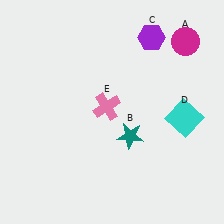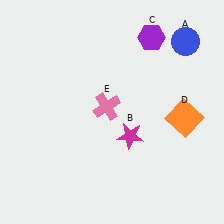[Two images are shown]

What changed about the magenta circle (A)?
In Image 1, A is magenta. In Image 2, it changed to blue.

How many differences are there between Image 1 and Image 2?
There are 3 differences between the two images.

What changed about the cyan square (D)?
In Image 1, D is cyan. In Image 2, it changed to orange.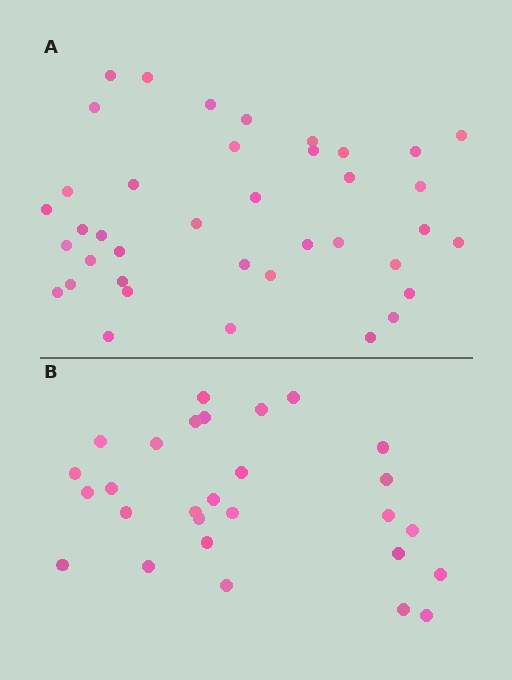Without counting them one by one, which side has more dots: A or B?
Region A (the top region) has more dots.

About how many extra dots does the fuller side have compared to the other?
Region A has roughly 12 or so more dots than region B.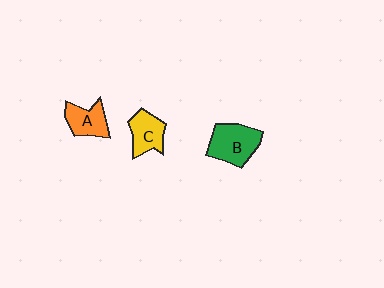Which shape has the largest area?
Shape B (green).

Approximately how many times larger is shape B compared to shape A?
Approximately 1.4 times.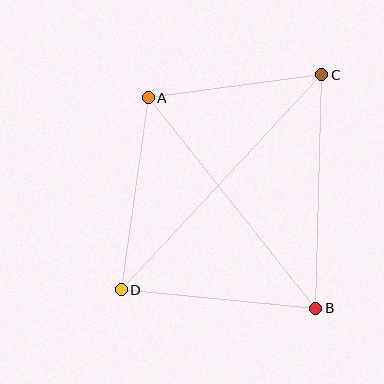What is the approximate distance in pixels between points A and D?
The distance between A and D is approximately 194 pixels.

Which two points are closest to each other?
Points A and C are closest to each other.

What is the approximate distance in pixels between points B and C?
The distance between B and C is approximately 234 pixels.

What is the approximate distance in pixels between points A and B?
The distance between A and B is approximately 269 pixels.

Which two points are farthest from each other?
Points C and D are farthest from each other.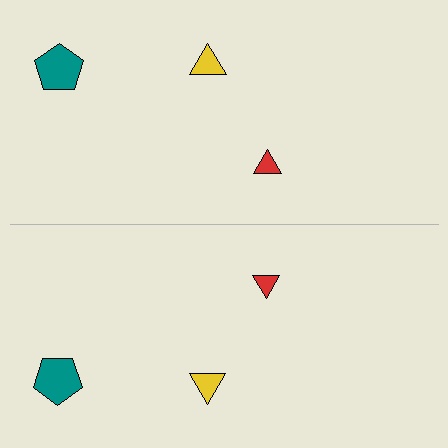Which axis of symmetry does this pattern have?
The pattern has a horizontal axis of symmetry running through the center of the image.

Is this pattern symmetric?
Yes, this pattern has bilateral (reflection) symmetry.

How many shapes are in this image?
There are 6 shapes in this image.